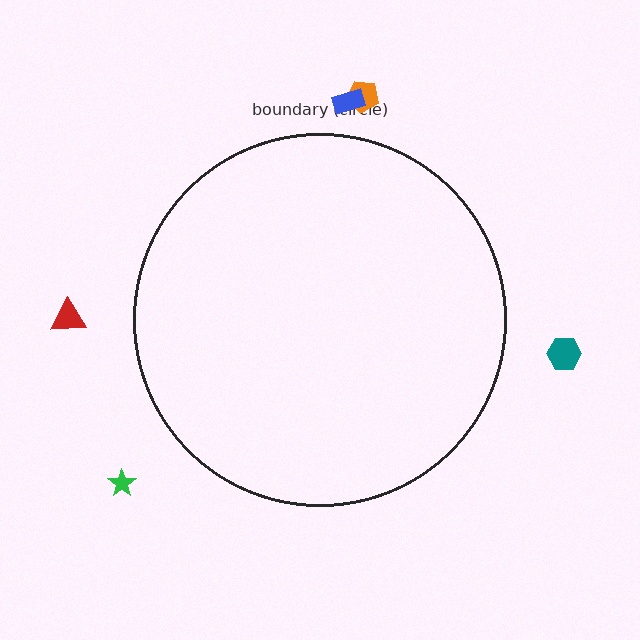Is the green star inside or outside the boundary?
Outside.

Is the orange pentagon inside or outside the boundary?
Outside.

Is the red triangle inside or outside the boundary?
Outside.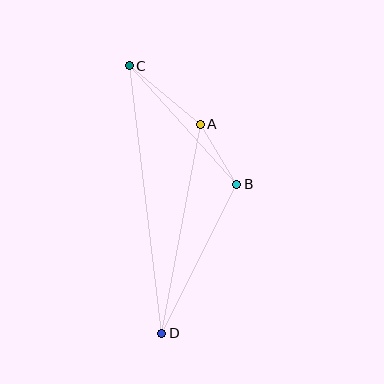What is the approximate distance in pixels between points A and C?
The distance between A and C is approximately 92 pixels.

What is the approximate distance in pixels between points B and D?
The distance between B and D is approximately 167 pixels.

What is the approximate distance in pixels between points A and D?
The distance between A and D is approximately 213 pixels.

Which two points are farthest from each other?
Points C and D are farthest from each other.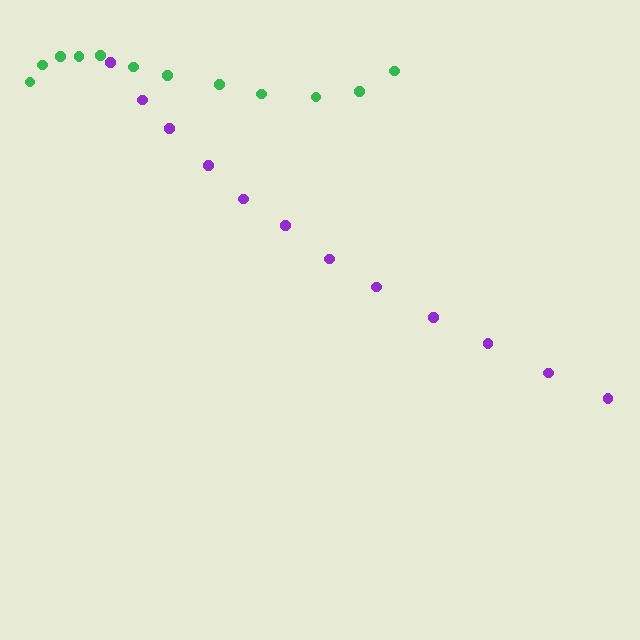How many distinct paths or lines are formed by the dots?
There are 2 distinct paths.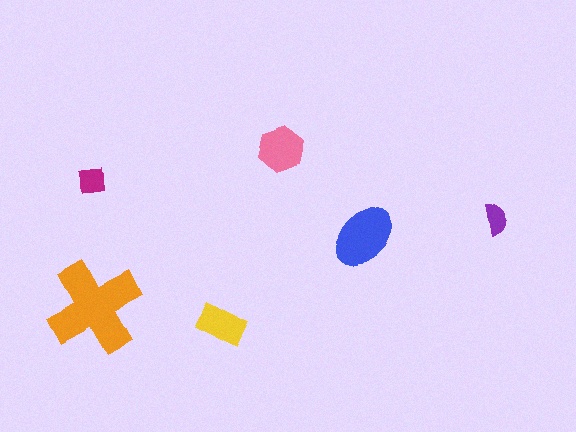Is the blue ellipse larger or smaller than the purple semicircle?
Larger.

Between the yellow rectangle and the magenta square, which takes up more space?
The yellow rectangle.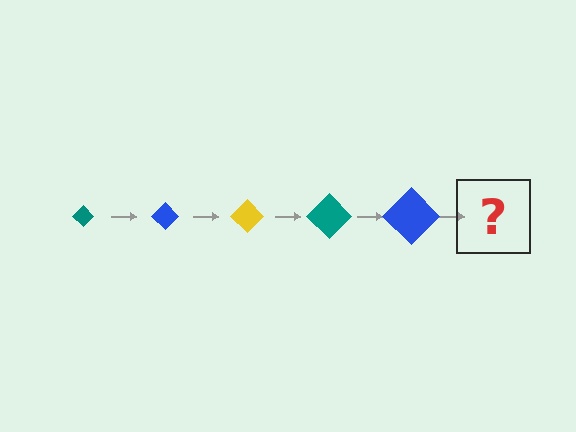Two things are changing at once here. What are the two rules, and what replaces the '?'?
The two rules are that the diamond grows larger each step and the color cycles through teal, blue, and yellow. The '?' should be a yellow diamond, larger than the previous one.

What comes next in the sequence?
The next element should be a yellow diamond, larger than the previous one.